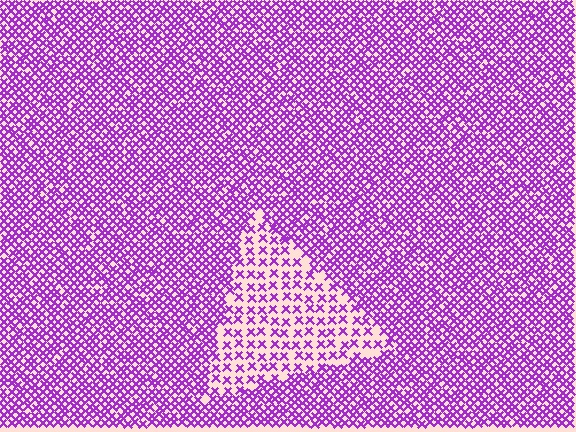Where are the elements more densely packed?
The elements are more densely packed outside the triangle boundary.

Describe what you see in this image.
The image contains small purple elements arranged at two different densities. A triangle-shaped region is visible where the elements are less densely packed than the surrounding area.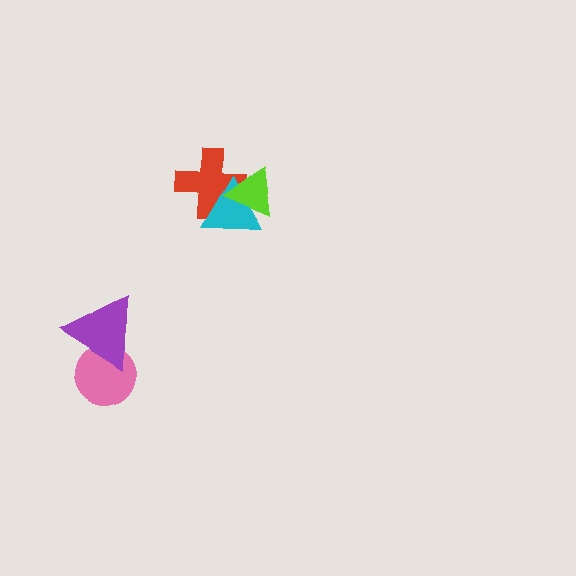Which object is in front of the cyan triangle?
The lime triangle is in front of the cyan triangle.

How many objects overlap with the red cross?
2 objects overlap with the red cross.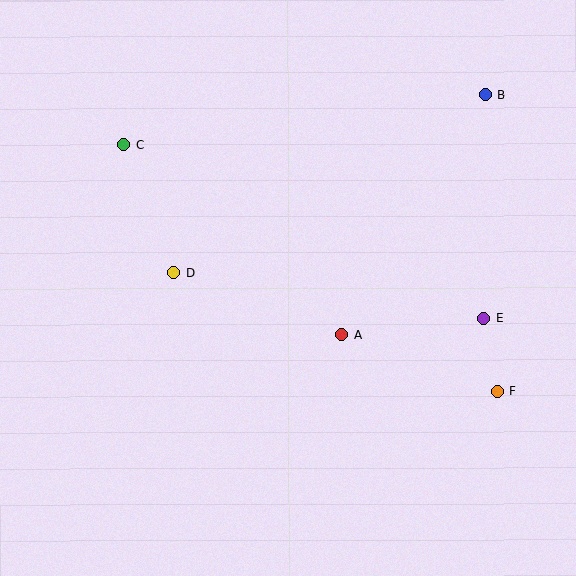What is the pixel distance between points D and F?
The distance between D and F is 345 pixels.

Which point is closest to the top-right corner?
Point B is closest to the top-right corner.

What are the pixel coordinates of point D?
Point D is at (174, 273).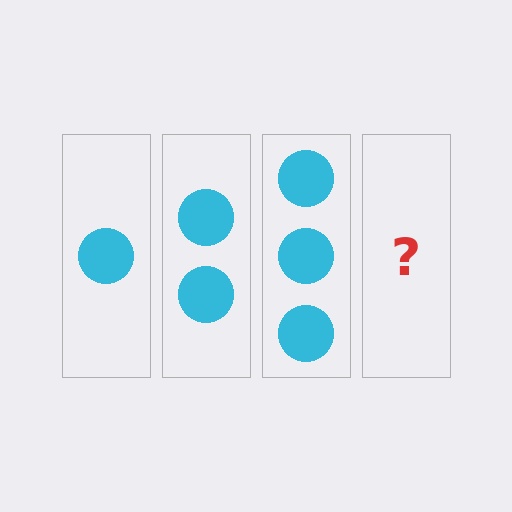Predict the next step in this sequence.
The next step is 4 circles.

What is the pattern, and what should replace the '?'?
The pattern is that each step adds one more circle. The '?' should be 4 circles.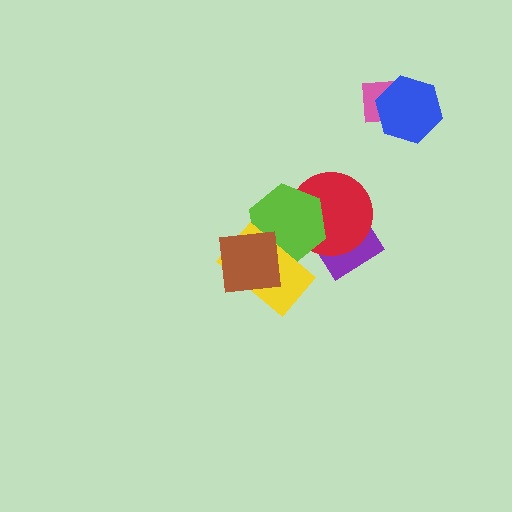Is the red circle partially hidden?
Yes, it is partially covered by another shape.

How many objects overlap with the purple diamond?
2 objects overlap with the purple diamond.